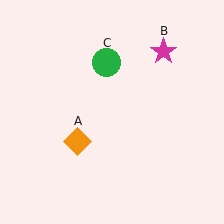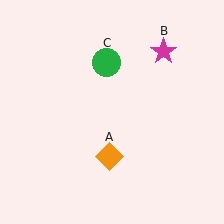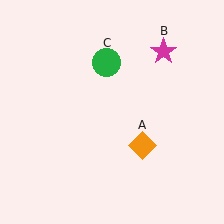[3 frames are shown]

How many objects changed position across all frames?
1 object changed position: orange diamond (object A).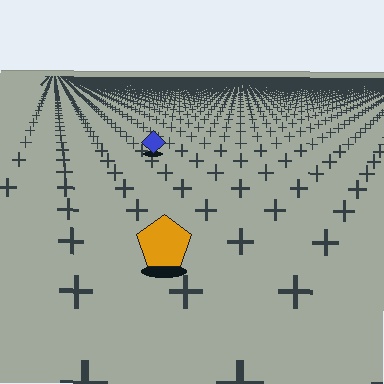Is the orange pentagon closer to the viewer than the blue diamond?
Yes. The orange pentagon is closer — you can tell from the texture gradient: the ground texture is coarser near it.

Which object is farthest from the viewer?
The blue diamond is farthest from the viewer. It appears smaller and the ground texture around it is denser.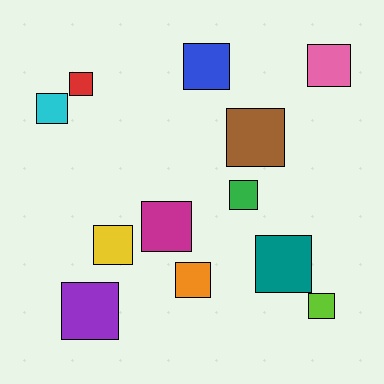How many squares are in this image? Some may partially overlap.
There are 12 squares.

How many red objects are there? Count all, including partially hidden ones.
There is 1 red object.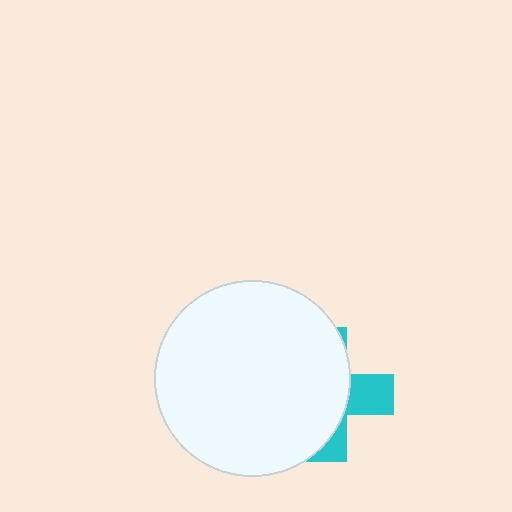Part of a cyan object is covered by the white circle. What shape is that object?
It is a cross.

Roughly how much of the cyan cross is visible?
A small part of it is visible (roughly 30%).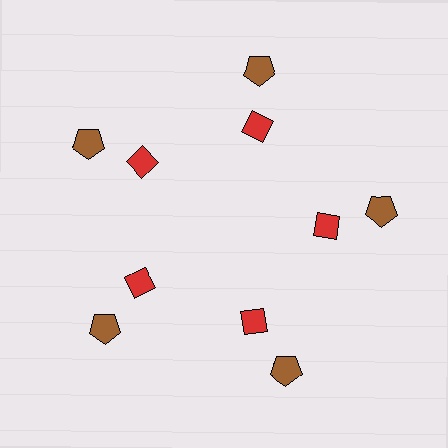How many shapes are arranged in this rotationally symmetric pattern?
There are 10 shapes, arranged in 5 groups of 2.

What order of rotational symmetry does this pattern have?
This pattern has 5-fold rotational symmetry.